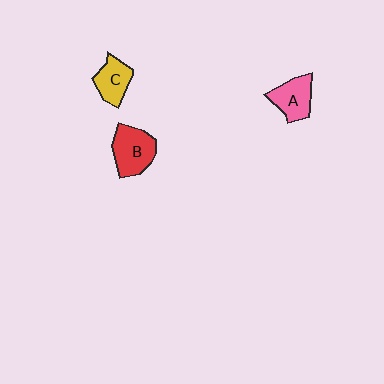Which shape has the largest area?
Shape B (red).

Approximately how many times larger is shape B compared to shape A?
Approximately 1.2 times.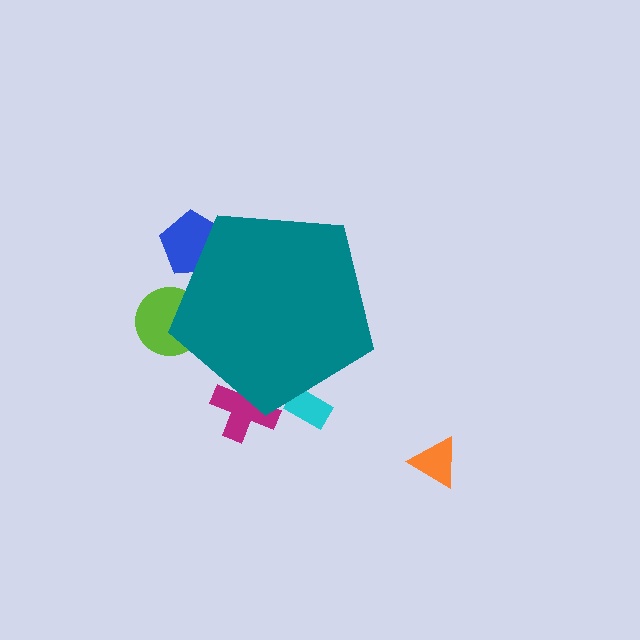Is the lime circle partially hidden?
Yes, the lime circle is partially hidden behind the teal pentagon.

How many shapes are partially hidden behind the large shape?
4 shapes are partially hidden.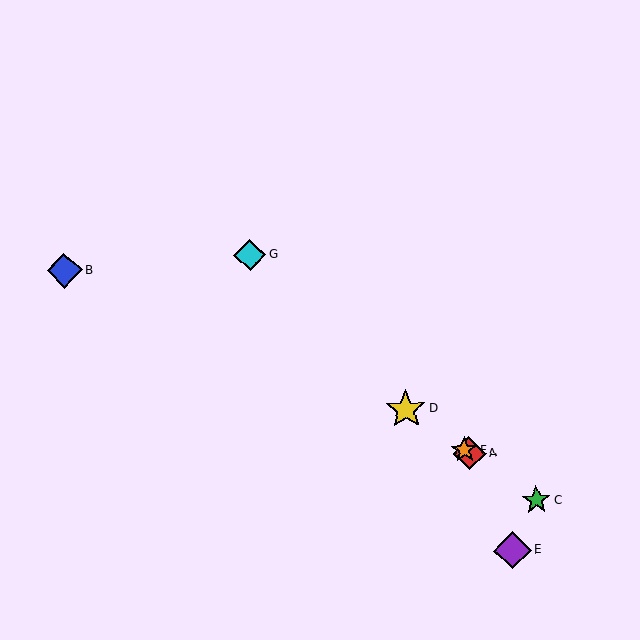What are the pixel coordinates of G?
Object G is at (250, 255).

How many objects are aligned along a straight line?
4 objects (A, C, D, F) are aligned along a straight line.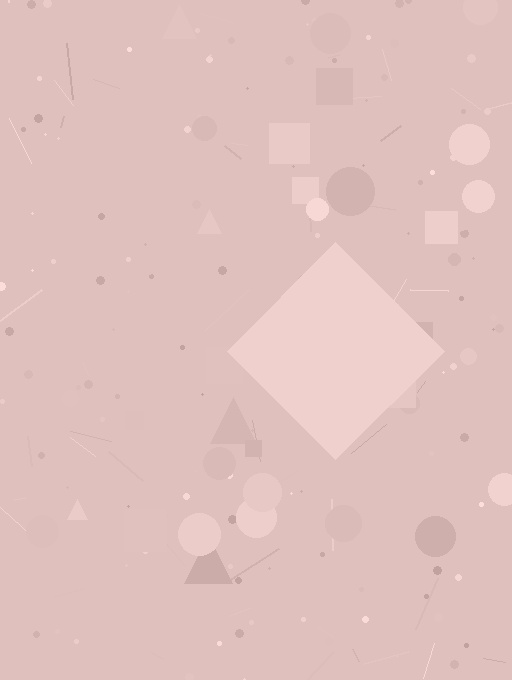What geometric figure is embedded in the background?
A diamond is embedded in the background.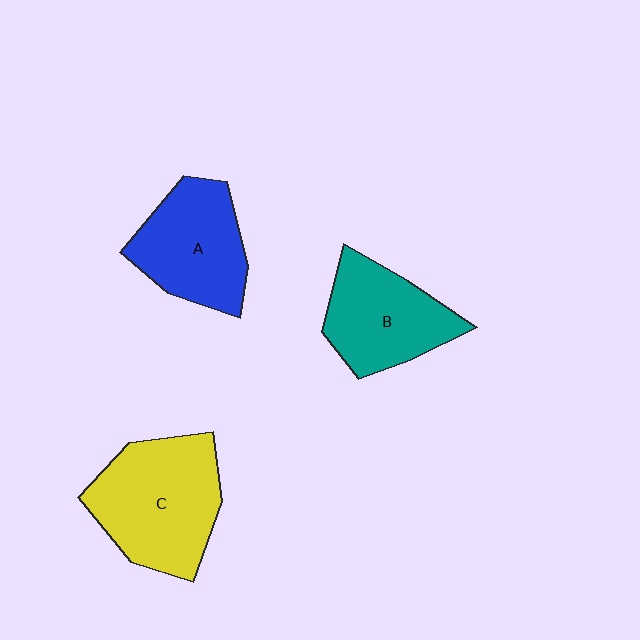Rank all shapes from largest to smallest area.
From largest to smallest: C (yellow), A (blue), B (teal).